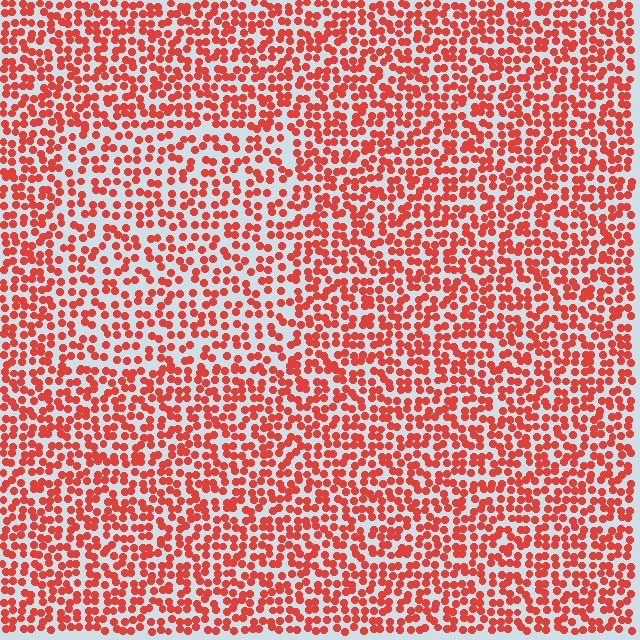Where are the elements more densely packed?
The elements are more densely packed outside the rectangle boundary.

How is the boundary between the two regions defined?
The boundary is defined by a change in element density (approximately 1.4x ratio). All elements are the same color, size, and shape.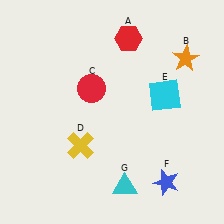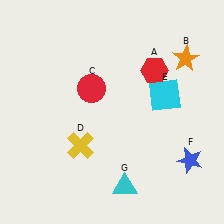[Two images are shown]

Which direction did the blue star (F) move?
The blue star (F) moved right.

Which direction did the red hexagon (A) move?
The red hexagon (A) moved down.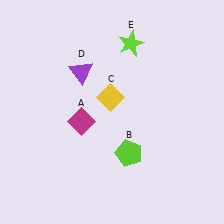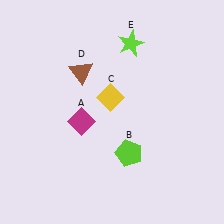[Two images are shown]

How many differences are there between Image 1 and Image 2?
There is 1 difference between the two images.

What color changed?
The triangle (D) changed from purple in Image 1 to brown in Image 2.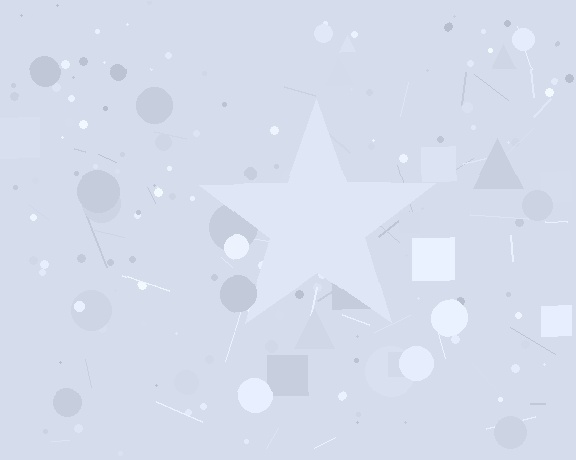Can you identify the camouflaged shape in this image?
The camouflaged shape is a star.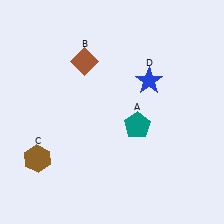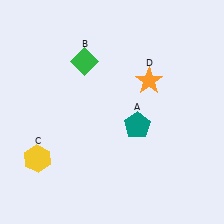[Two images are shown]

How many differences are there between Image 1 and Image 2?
There are 3 differences between the two images.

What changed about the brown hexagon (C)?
In Image 1, C is brown. In Image 2, it changed to yellow.